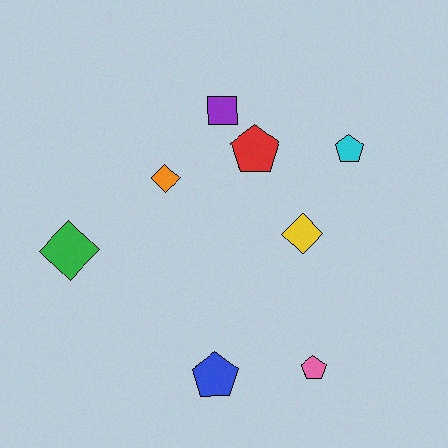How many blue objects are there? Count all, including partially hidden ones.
There is 1 blue object.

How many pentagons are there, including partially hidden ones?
There are 4 pentagons.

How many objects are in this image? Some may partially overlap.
There are 8 objects.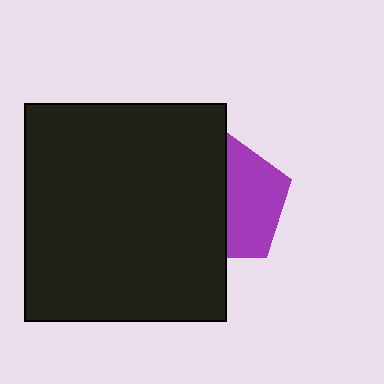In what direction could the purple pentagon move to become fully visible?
The purple pentagon could move right. That would shift it out from behind the black rectangle entirely.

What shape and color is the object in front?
The object in front is a black rectangle.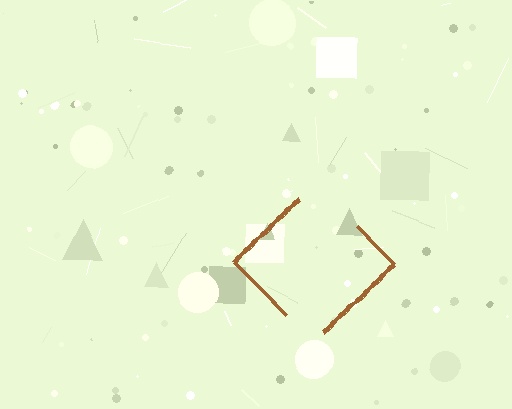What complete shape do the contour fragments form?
The contour fragments form a diamond.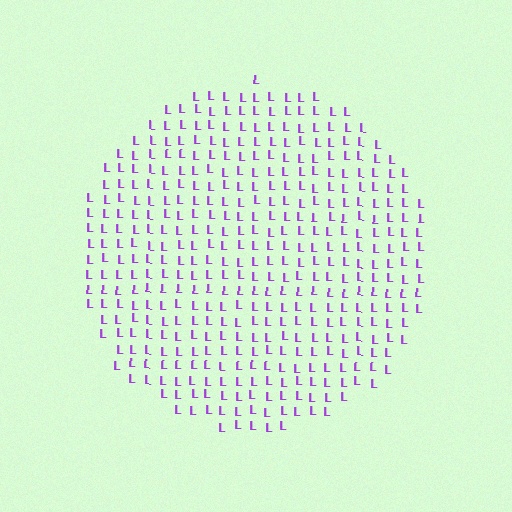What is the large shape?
The large shape is a circle.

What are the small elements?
The small elements are letter L's.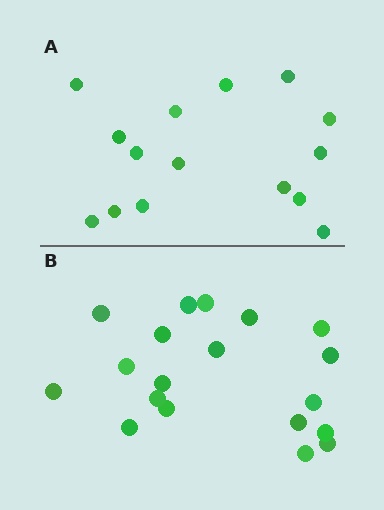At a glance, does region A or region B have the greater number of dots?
Region B (the bottom region) has more dots.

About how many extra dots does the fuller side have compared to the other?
Region B has about 4 more dots than region A.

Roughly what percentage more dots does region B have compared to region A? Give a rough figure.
About 25% more.